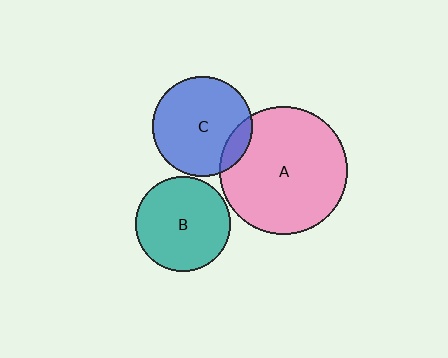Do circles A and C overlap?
Yes.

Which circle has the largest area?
Circle A (pink).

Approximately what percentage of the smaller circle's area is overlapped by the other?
Approximately 10%.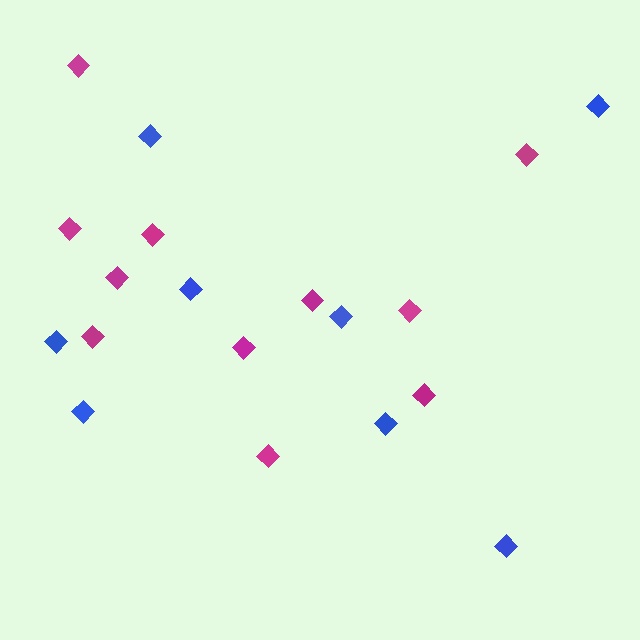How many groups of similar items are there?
There are 2 groups: one group of magenta diamonds (11) and one group of blue diamonds (8).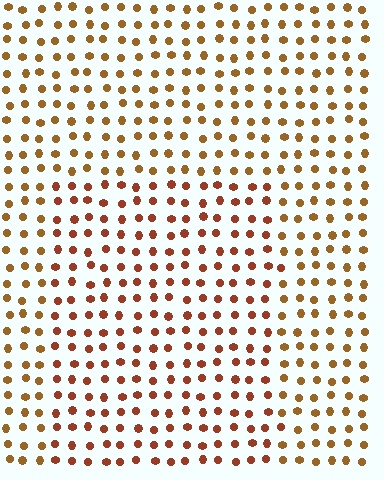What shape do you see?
I see a rectangle.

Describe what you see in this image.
The image is filled with small brown elements in a uniform arrangement. A rectangle-shaped region is visible where the elements are tinted to a slightly different hue, forming a subtle color boundary.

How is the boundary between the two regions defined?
The boundary is defined purely by a slight shift in hue (about 23 degrees). Spacing, size, and orientation are identical on both sides.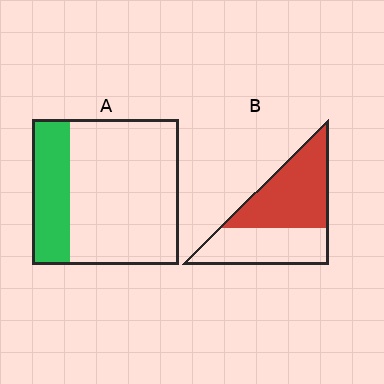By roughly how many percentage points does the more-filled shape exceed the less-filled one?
By roughly 30 percentage points (B over A).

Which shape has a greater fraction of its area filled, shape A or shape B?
Shape B.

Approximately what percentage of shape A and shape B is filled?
A is approximately 25% and B is approximately 55%.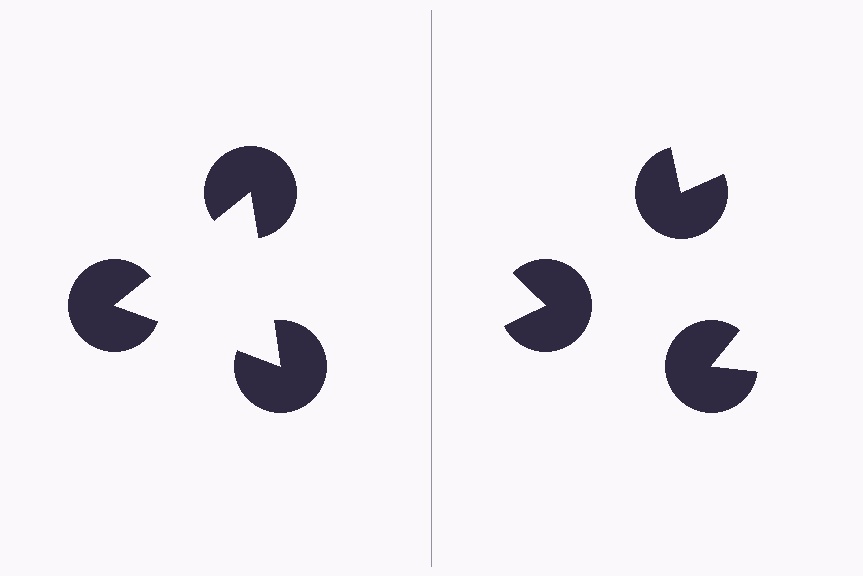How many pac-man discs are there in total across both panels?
6 — 3 on each side.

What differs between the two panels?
The pac-man discs are positioned identically on both sides; only the wedge orientations differ. On the left they align to a triangle; on the right they are misaligned.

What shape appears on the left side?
An illusory triangle.